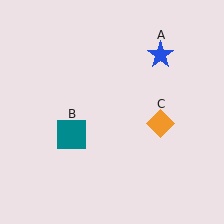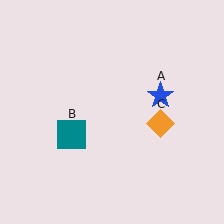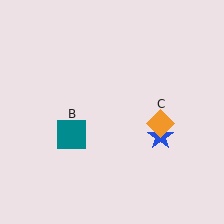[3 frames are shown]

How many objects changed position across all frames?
1 object changed position: blue star (object A).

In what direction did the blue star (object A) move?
The blue star (object A) moved down.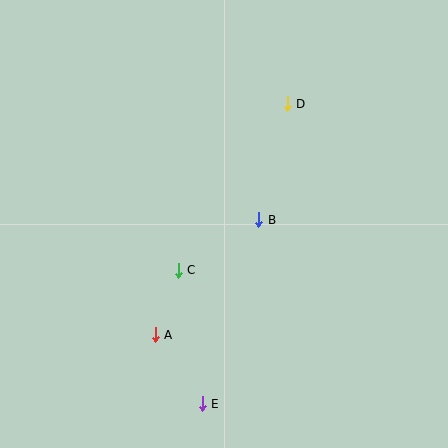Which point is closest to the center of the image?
Point B at (259, 220) is closest to the center.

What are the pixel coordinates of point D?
Point D is at (287, 104).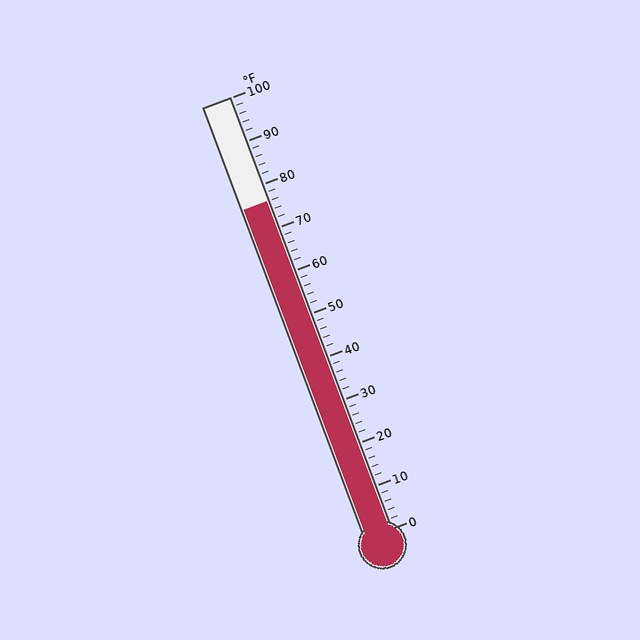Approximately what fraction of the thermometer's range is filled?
The thermometer is filled to approximately 75% of its range.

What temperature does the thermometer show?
The thermometer shows approximately 76°F.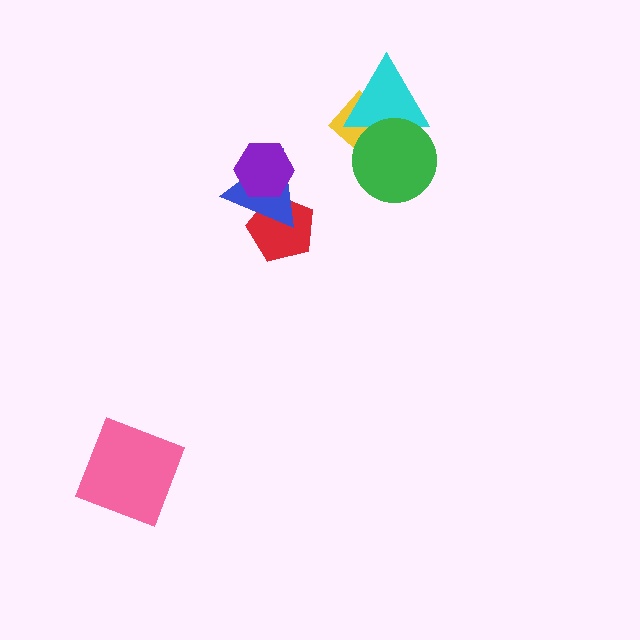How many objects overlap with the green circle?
2 objects overlap with the green circle.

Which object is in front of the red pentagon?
The blue triangle is in front of the red pentagon.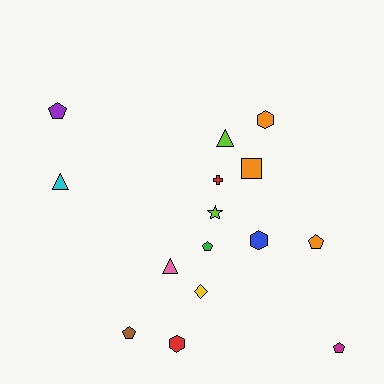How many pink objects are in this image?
There is 1 pink object.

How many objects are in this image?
There are 15 objects.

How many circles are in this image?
There are no circles.